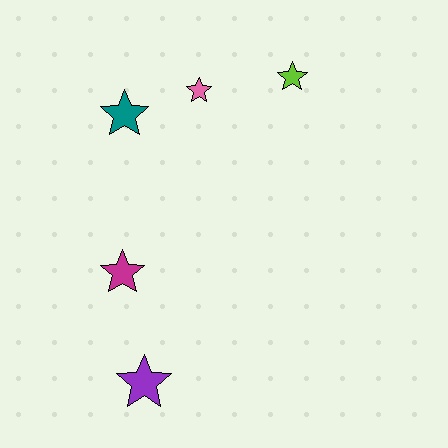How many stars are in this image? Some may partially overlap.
There are 5 stars.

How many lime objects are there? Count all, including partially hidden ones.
There is 1 lime object.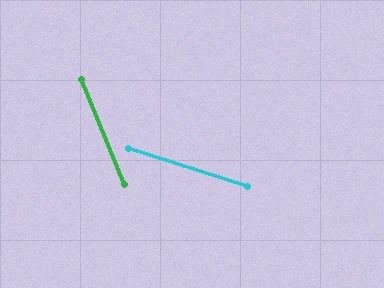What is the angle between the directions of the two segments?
Approximately 50 degrees.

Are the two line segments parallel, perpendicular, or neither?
Neither parallel nor perpendicular — they differ by about 50°.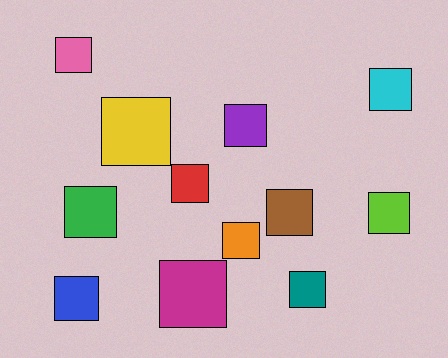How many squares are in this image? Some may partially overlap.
There are 12 squares.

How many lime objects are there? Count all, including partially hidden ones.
There is 1 lime object.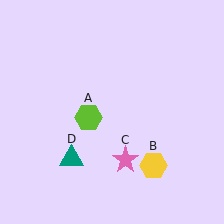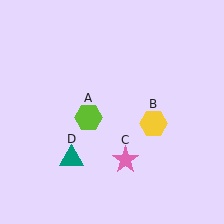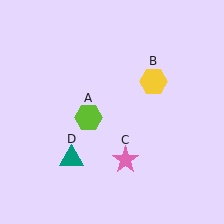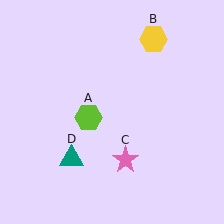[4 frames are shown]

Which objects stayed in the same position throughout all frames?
Lime hexagon (object A) and pink star (object C) and teal triangle (object D) remained stationary.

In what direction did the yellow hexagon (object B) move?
The yellow hexagon (object B) moved up.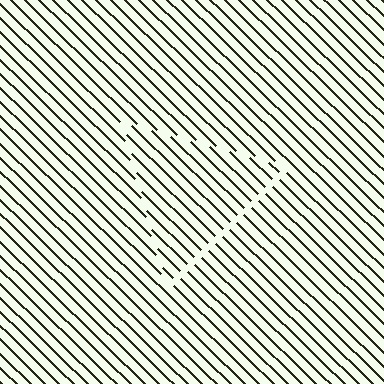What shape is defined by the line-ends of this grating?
An illusory triangle. The interior of the shape contains the same grating, shifted by half a period — the contour is defined by the phase discontinuity where line-ends from the inner and outer gratings abut.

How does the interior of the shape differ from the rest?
The interior of the shape contains the same grating, shifted by half a period — the contour is defined by the phase discontinuity where line-ends from the inner and outer gratings abut.